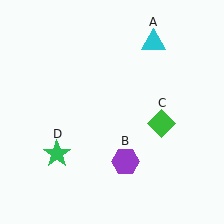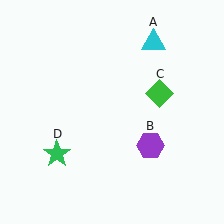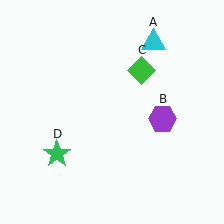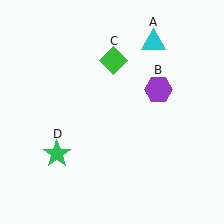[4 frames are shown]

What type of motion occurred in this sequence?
The purple hexagon (object B), green diamond (object C) rotated counterclockwise around the center of the scene.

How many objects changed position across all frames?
2 objects changed position: purple hexagon (object B), green diamond (object C).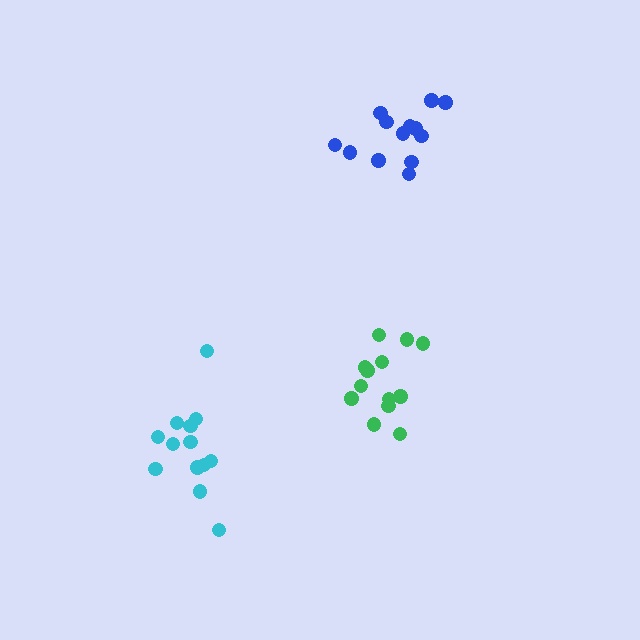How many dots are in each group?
Group 1: 13 dots, Group 2: 13 dots, Group 3: 13 dots (39 total).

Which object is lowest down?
The cyan cluster is bottommost.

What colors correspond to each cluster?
The clusters are colored: blue, cyan, green.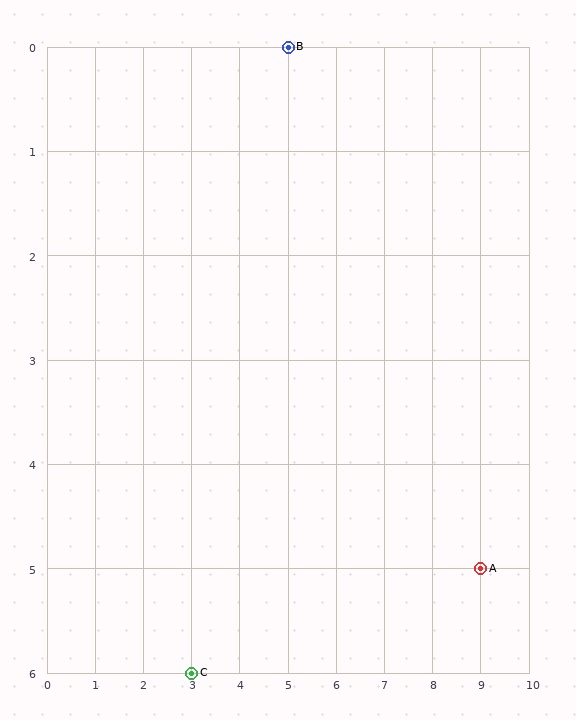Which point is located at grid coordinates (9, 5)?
Point A is at (9, 5).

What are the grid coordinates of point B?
Point B is at grid coordinates (5, 0).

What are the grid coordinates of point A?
Point A is at grid coordinates (9, 5).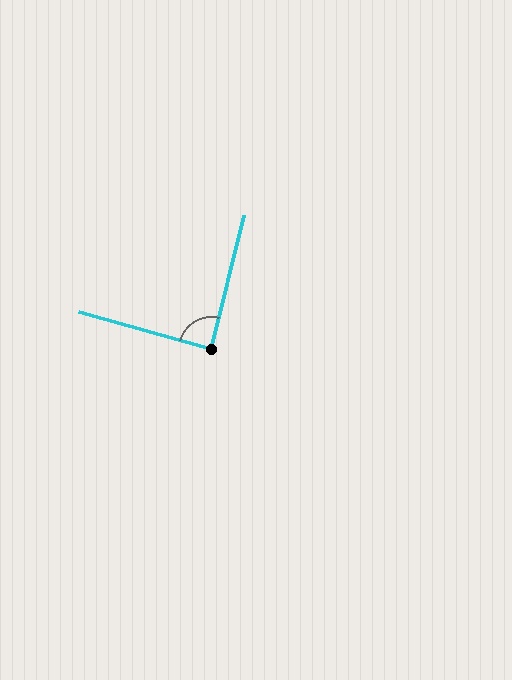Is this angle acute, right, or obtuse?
It is approximately a right angle.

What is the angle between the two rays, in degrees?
Approximately 88 degrees.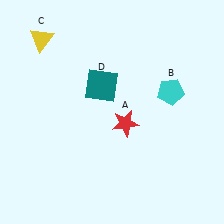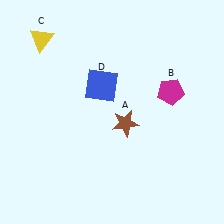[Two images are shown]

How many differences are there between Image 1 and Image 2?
There are 3 differences between the two images.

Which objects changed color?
A changed from red to brown. B changed from cyan to magenta. D changed from teal to blue.